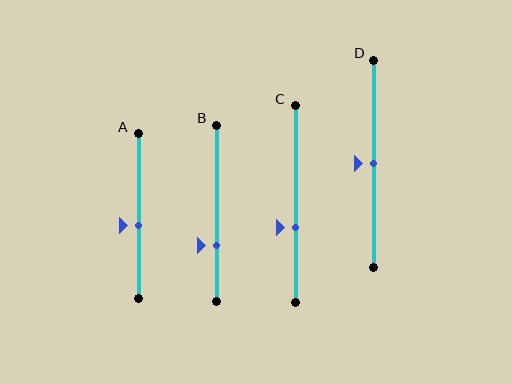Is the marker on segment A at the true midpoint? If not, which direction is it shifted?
No, the marker on segment A is shifted downward by about 5% of the segment length.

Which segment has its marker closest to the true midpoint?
Segment D has its marker closest to the true midpoint.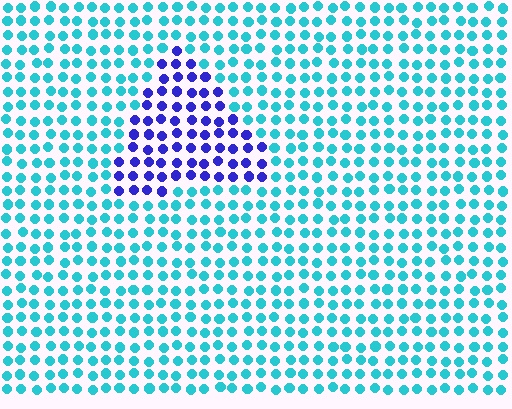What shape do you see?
I see a triangle.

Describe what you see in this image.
The image is filled with small cyan elements in a uniform arrangement. A triangle-shaped region is visible where the elements are tinted to a slightly different hue, forming a subtle color boundary.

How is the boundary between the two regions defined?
The boundary is defined purely by a slight shift in hue (about 61 degrees). Spacing, size, and orientation are identical on both sides.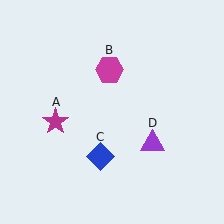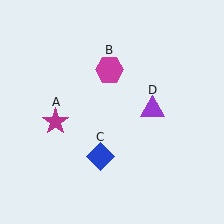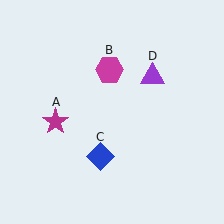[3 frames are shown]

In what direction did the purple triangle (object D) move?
The purple triangle (object D) moved up.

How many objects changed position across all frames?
1 object changed position: purple triangle (object D).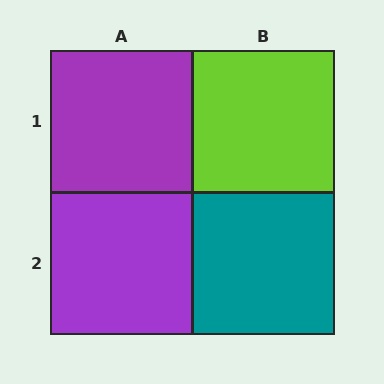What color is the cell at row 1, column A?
Purple.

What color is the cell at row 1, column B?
Lime.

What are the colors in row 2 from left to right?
Purple, teal.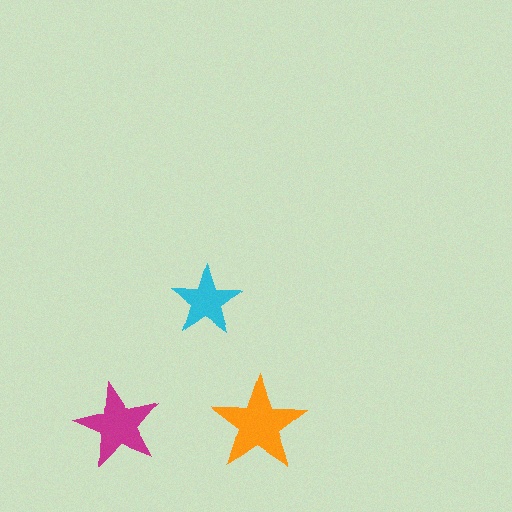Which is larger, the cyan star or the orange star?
The orange one.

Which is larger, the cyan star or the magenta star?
The magenta one.